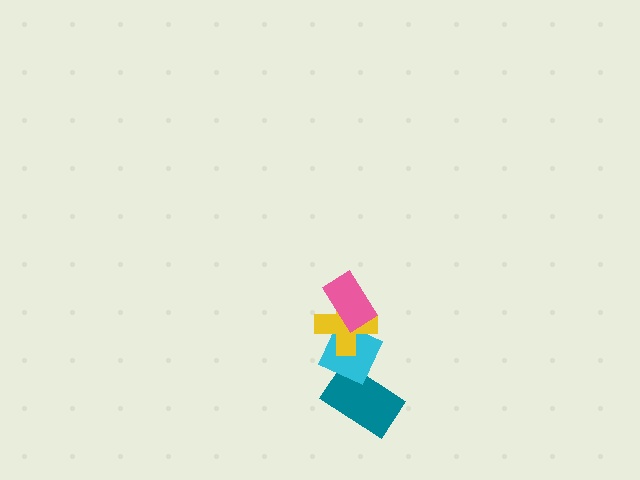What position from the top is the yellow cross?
The yellow cross is 2nd from the top.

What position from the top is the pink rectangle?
The pink rectangle is 1st from the top.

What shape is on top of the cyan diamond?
The yellow cross is on top of the cyan diamond.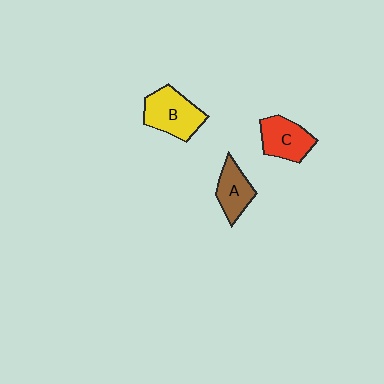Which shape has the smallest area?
Shape A (brown).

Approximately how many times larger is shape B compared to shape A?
Approximately 1.5 times.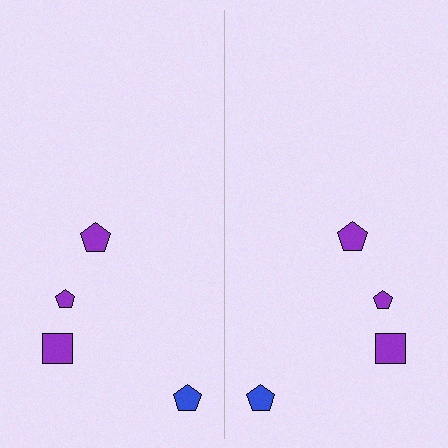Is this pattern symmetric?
Yes, this pattern has bilateral (reflection) symmetry.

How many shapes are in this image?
There are 8 shapes in this image.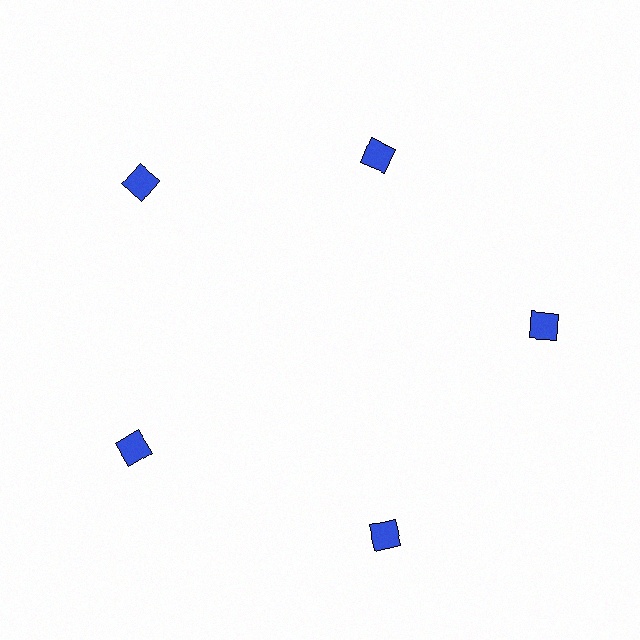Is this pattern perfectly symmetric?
No. The 5 blue squares are arranged in a ring, but one element near the 1 o'clock position is pulled inward toward the center, breaking the 5-fold rotational symmetry.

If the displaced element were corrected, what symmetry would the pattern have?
It would have 5-fold rotational symmetry — the pattern would map onto itself every 72 degrees.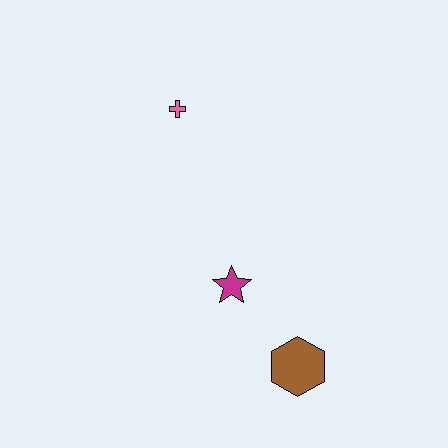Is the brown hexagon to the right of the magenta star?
Yes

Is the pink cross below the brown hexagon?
No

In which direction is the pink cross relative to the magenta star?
The pink cross is above the magenta star.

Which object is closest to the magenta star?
The brown hexagon is closest to the magenta star.